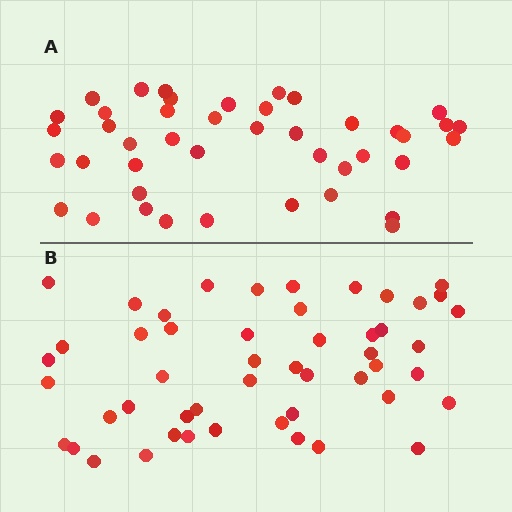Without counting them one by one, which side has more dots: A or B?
Region B (the bottom region) has more dots.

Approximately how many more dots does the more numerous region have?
Region B has roughly 8 or so more dots than region A.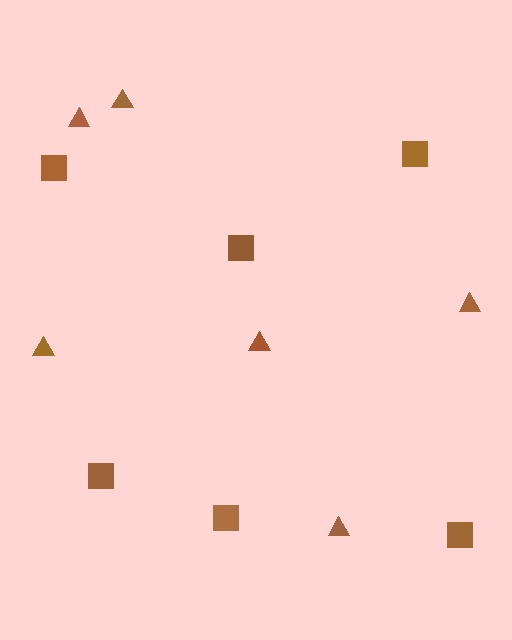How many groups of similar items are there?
There are 2 groups: one group of triangles (6) and one group of squares (6).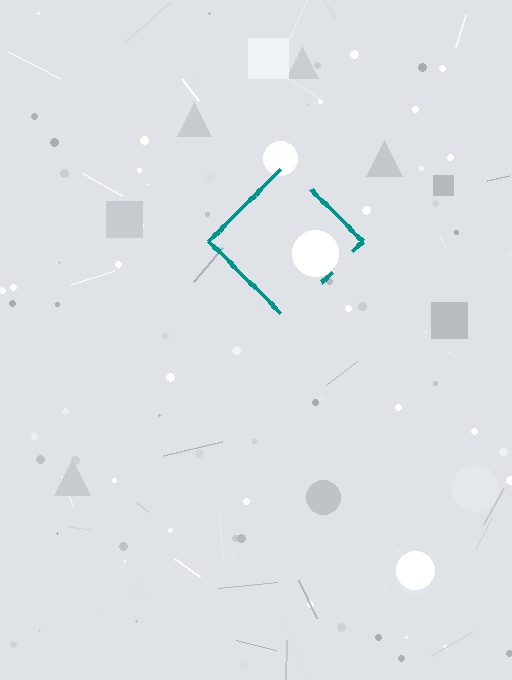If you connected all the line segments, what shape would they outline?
They would outline a diamond.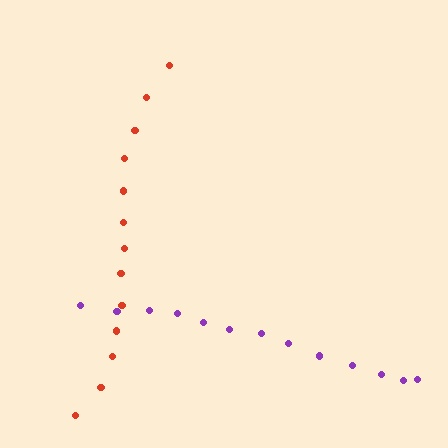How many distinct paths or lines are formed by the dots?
There are 2 distinct paths.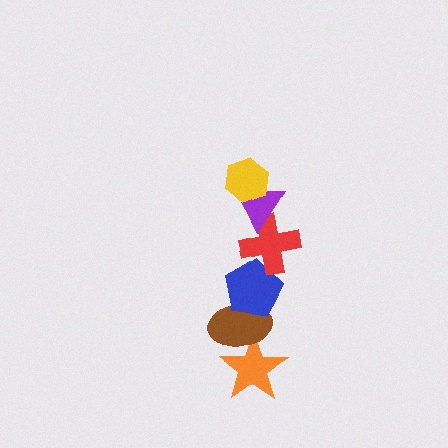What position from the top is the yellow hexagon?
The yellow hexagon is 1st from the top.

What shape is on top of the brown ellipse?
The blue pentagon is on top of the brown ellipse.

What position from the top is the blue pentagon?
The blue pentagon is 4th from the top.